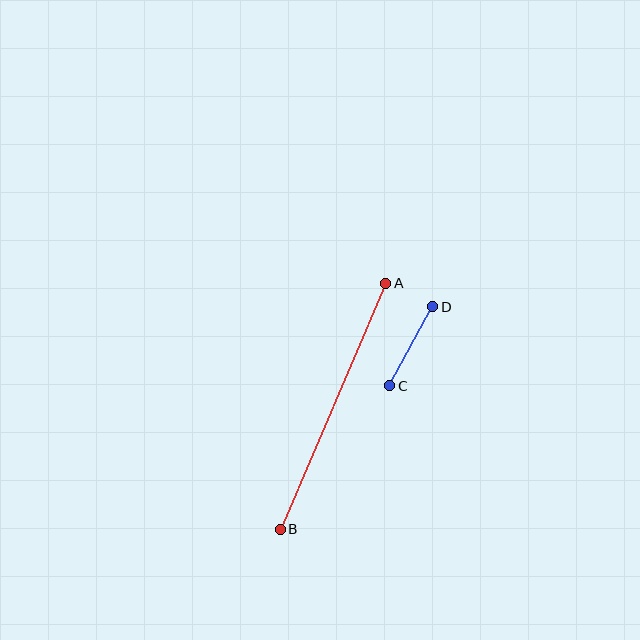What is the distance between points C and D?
The distance is approximately 90 pixels.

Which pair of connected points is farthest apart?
Points A and B are farthest apart.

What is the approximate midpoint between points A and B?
The midpoint is at approximately (333, 406) pixels.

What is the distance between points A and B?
The distance is approximately 267 pixels.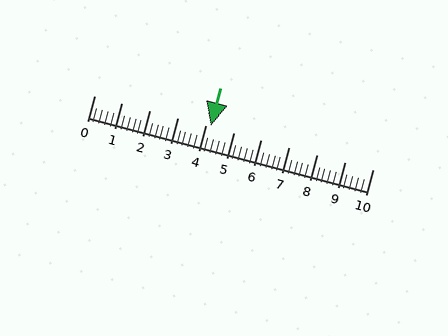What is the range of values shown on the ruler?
The ruler shows values from 0 to 10.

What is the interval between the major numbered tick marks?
The major tick marks are spaced 1 units apart.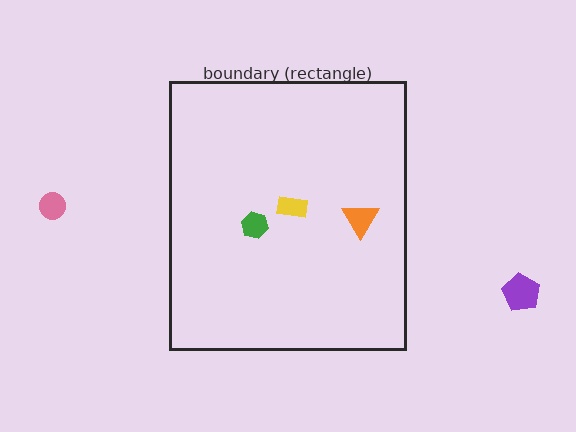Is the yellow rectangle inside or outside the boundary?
Inside.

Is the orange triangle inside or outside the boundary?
Inside.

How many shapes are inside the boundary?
3 inside, 2 outside.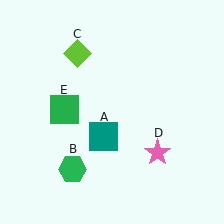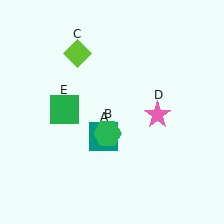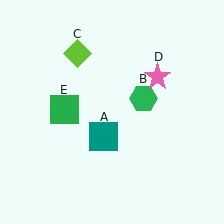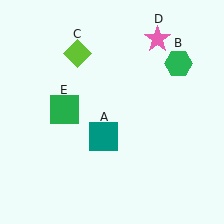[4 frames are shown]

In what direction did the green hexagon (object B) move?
The green hexagon (object B) moved up and to the right.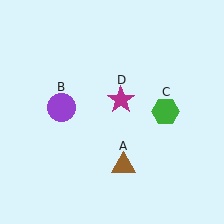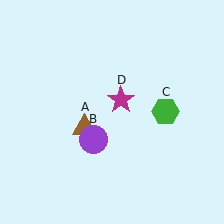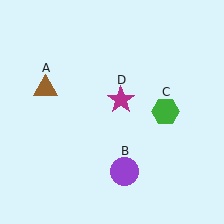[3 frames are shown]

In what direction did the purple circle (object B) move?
The purple circle (object B) moved down and to the right.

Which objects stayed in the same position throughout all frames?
Green hexagon (object C) and magenta star (object D) remained stationary.